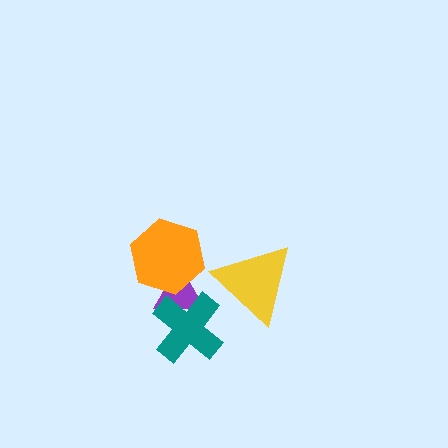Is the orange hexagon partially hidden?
No, no other shape covers it.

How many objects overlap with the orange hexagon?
1 object overlaps with the orange hexagon.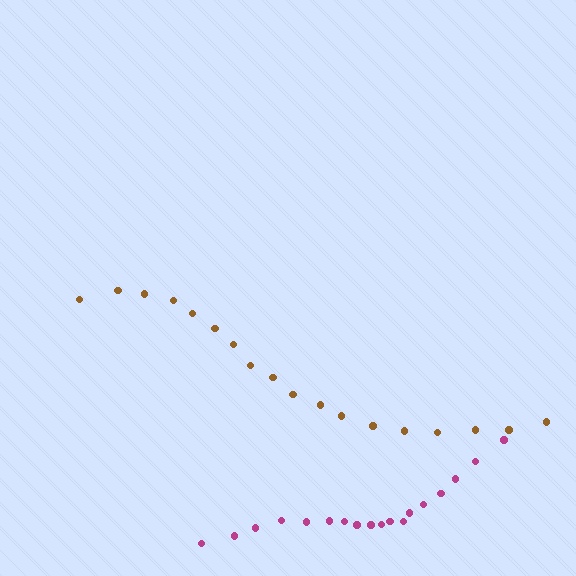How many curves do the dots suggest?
There are 2 distinct paths.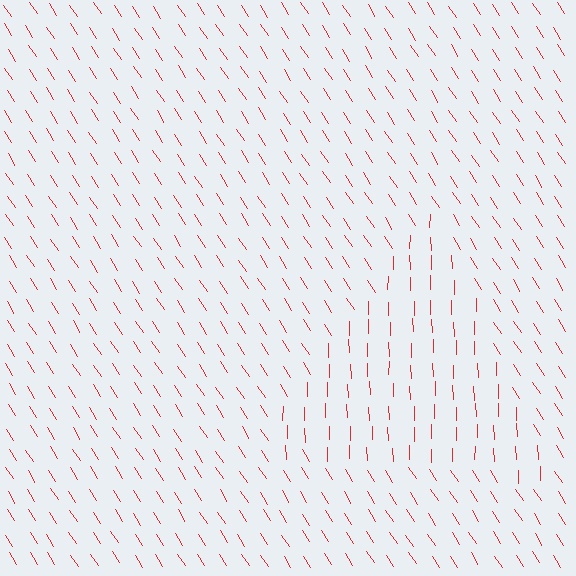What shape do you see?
I see a triangle.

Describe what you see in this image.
The image is filled with small red line segments. A triangle region in the image has lines oriented differently from the surrounding lines, creating a visible texture boundary.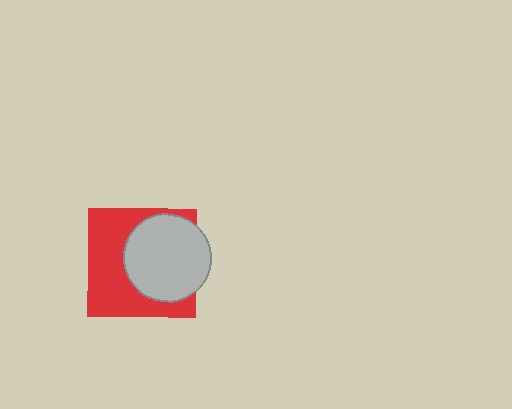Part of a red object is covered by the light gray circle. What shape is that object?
It is a square.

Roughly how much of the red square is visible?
About half of it is visible (roughly 53%).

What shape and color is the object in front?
The object in front is a light gray circle.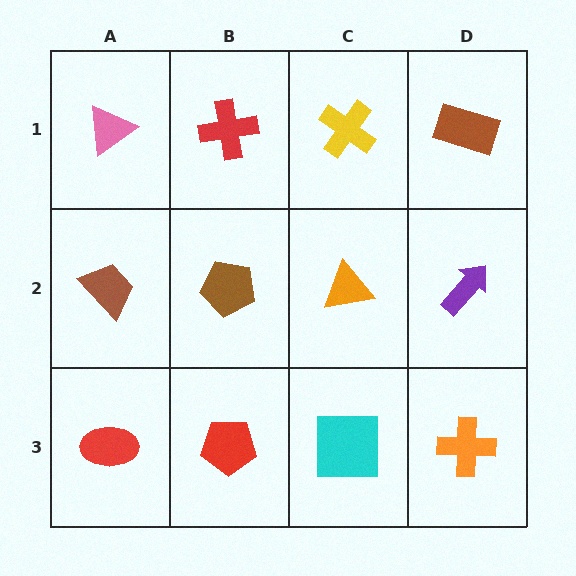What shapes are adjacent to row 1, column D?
A purple arrow (row 2, column D), a yellow cross (row 1, column C).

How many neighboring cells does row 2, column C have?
4.